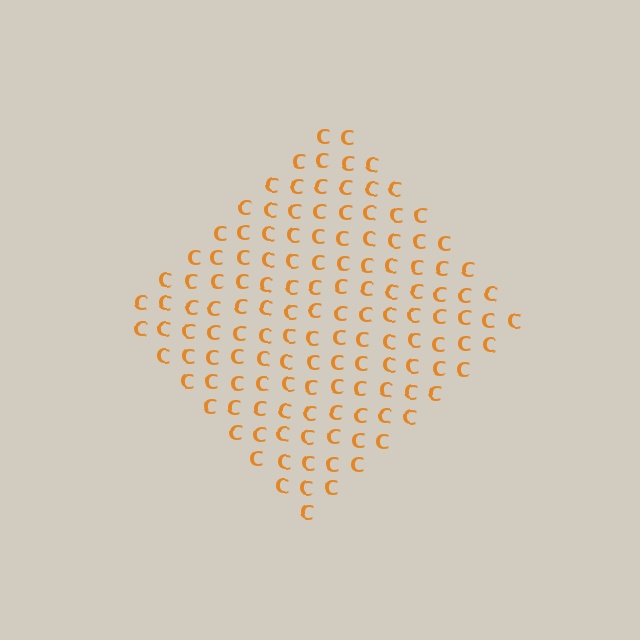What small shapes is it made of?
It is made of small letter C's.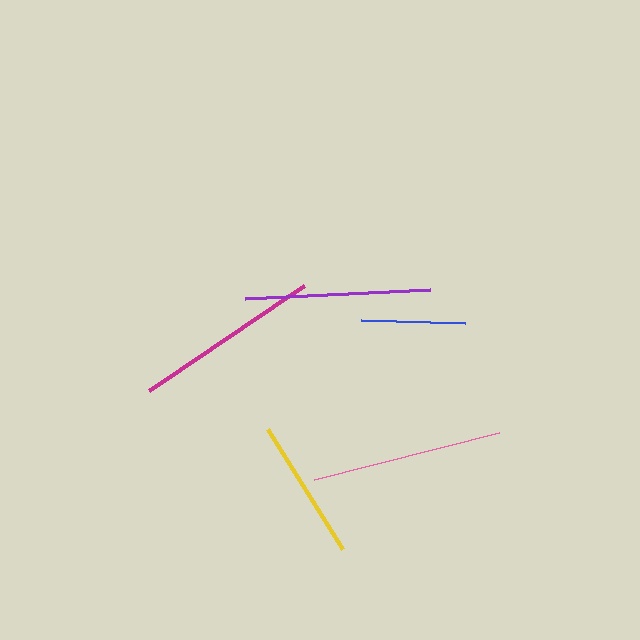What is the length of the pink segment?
The pink segment is approximately 191 pixels long.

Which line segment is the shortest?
The blue line is the shortest at approximately 104 pixels.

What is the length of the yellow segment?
The yellow segment is approximately 142 pixels long.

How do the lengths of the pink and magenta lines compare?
The pink and magenta lines are approximately the same length.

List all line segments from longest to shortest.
From longest to shortest: pink, magenta, purple, yellow, blue.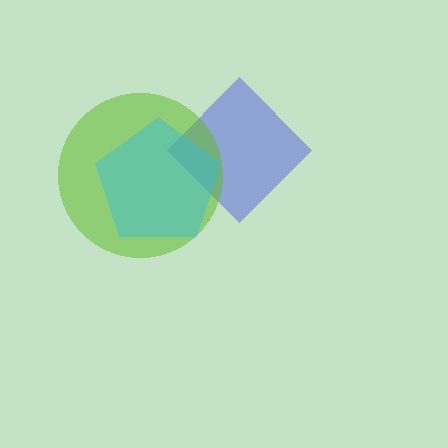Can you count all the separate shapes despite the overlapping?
Yes, there are 3 separate shapes.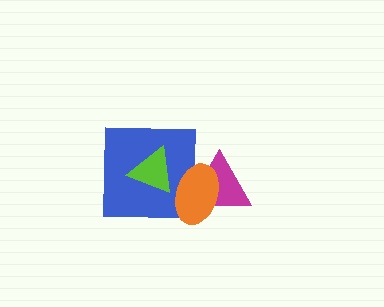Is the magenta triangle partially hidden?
Yes, it is partially covered by another shape.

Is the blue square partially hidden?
Yes, it is partially covered by another shape.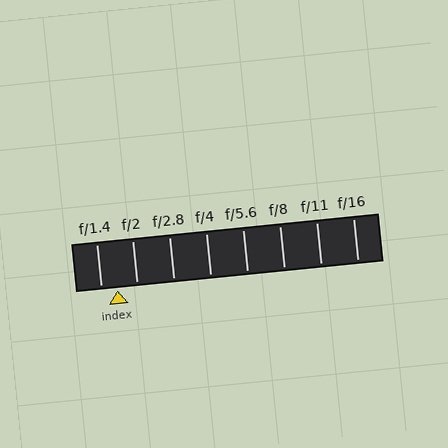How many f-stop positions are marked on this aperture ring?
There are 8 f-stop positions marked.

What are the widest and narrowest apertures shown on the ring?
The widest aperture shown is f/1.4 and the narrowest is f/16.